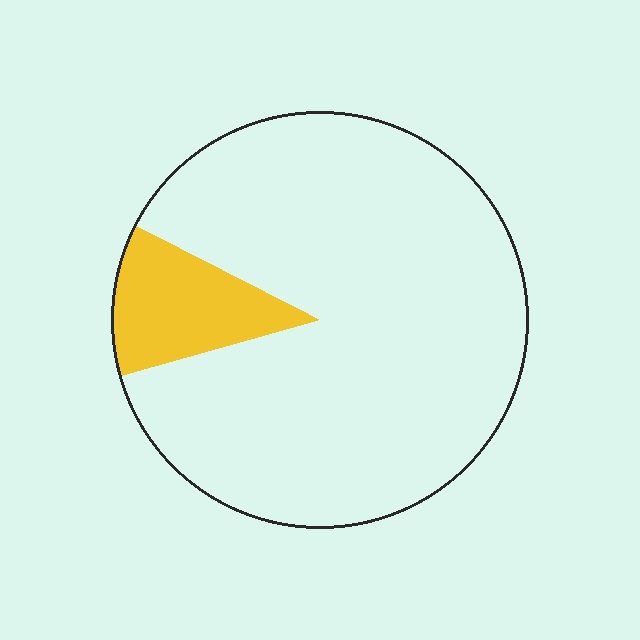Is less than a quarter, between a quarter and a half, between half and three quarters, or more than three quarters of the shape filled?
Less than a quarter.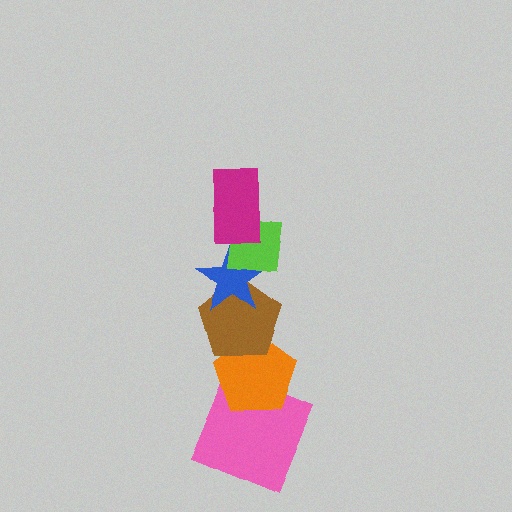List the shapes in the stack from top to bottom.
From top to bottom: the magenta rectangle, the lime square, the blue star, the brown pentagon, the orange pentagon, the pink square.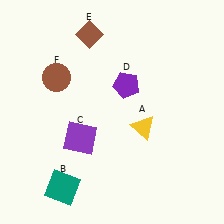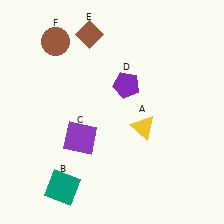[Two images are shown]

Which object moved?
The brown circle (F) moved up.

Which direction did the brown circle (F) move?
The brown circle (F) moved up.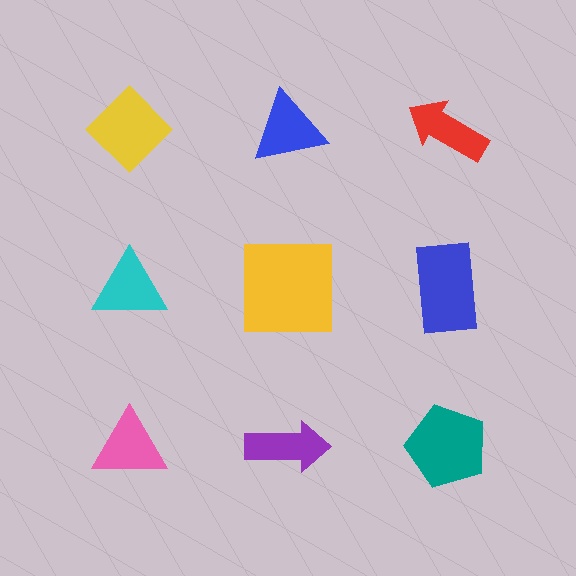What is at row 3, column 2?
A purple arrow.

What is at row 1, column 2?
A blue triangle.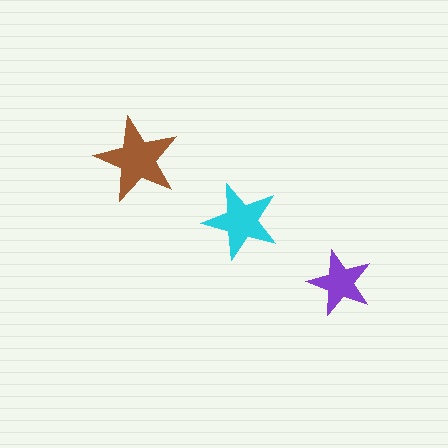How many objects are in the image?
There are 3 objects in the image.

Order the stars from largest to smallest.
the brown one, the cyan one, the purple one.